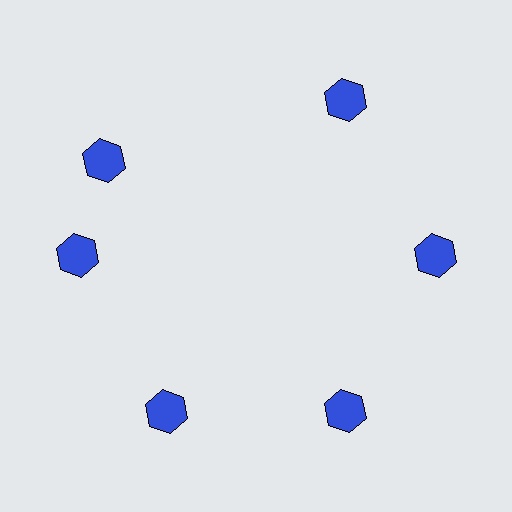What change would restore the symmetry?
The symmetry would be restored by rotating it back into even spacing with its neighbors so that all 6 hexagons sit at equal angles and equal distance from the center.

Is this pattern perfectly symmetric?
No. The 6 blue hexagons are arranged in a ring, but one element near the 11 o'clock position is rotated out of alignment along the ring, breaking the 6-fold rotational symmetry.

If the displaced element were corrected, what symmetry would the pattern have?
It would have 6-fold rotational symmetry — the pattern would map onto itself every 60 degrees.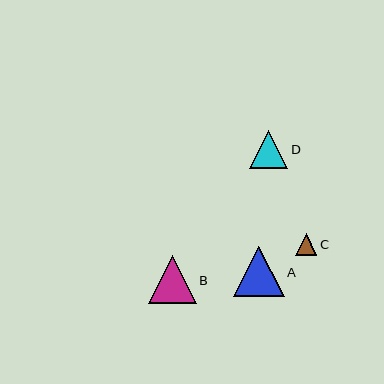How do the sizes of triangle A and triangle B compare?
Triangle A and triangle B are approximately the same size.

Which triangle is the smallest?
Triangle C is the smallest with a size of approximately 22 pixels.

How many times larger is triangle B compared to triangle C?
Triangle B is approximately 2.2 times the size of triangle C.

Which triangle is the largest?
Triangle A is the largest with a size of approximately 51 pixels.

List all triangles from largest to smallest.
From largest to smallest: A, B, D, C.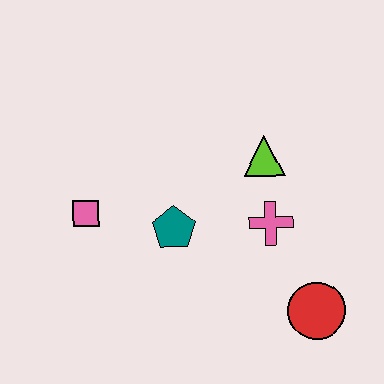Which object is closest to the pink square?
The teal pentagon is closest to the pink square.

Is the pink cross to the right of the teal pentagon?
Yes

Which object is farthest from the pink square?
The red circle is farthest from the pink square.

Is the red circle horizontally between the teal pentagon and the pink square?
No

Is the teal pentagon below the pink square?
Yes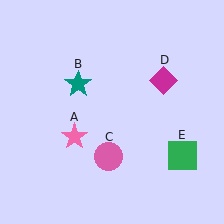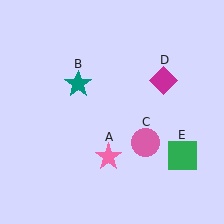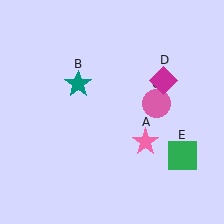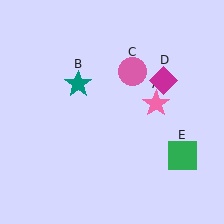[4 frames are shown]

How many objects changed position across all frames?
2 objects changed position: pink star (object A), pink circle (object C).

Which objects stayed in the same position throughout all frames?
Teal star (object B) and magenta diamond (object D) and green square (object E) remained stationary.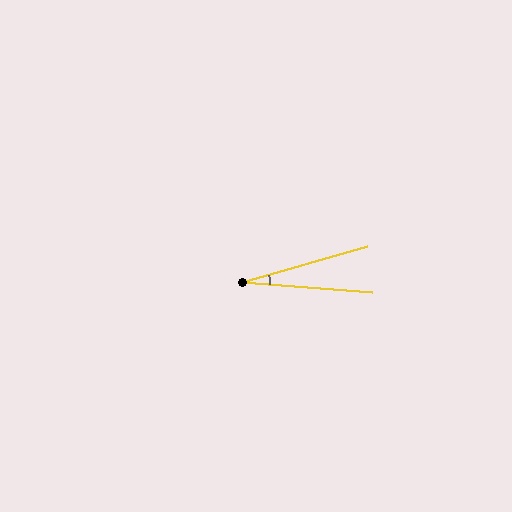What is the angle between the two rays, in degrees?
Approximately 20 degrees.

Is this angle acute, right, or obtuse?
It is acute.